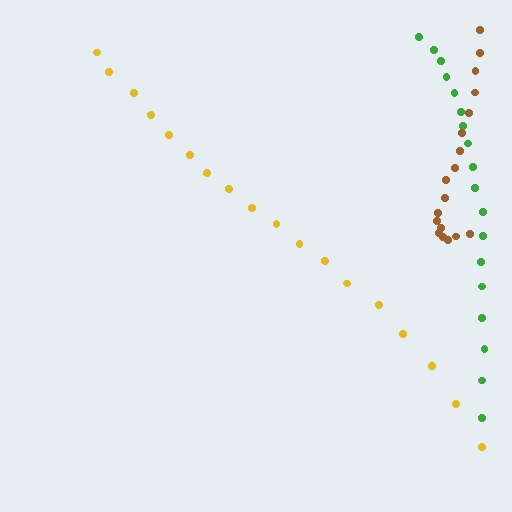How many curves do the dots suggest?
There are 3 distinct paths.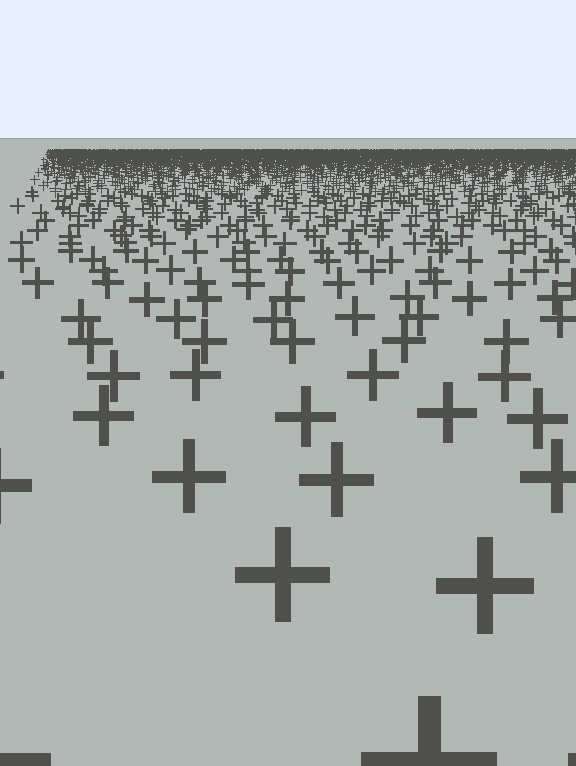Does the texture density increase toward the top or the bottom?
Density increases toward the top.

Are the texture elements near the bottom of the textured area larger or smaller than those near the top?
Larger. Near the bottom, elements are closer to the viewer and appear at a bigger on-screen size.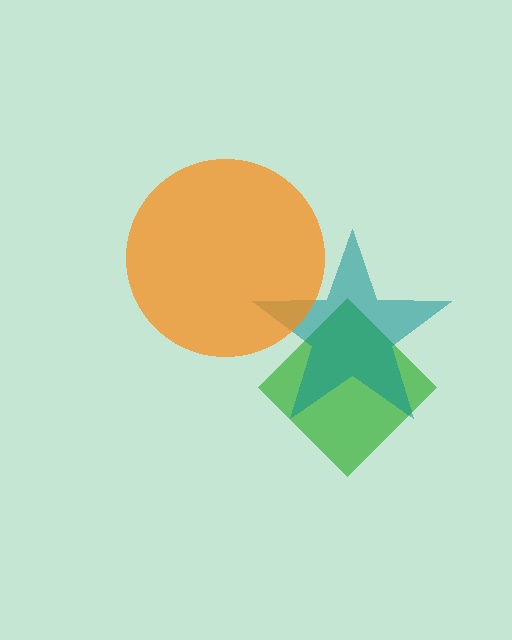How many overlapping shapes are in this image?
There are 3 overlapping shapes in the image.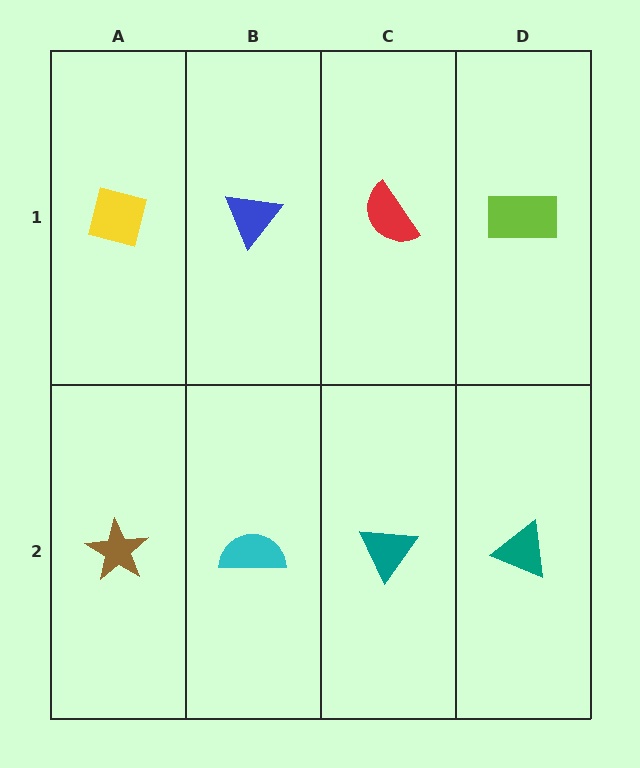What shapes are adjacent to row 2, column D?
A lime rectangle (row 1, column D), a teal triangle (row 2, column C).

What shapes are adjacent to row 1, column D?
A teal triangle (row 2, column D), a red semicircle (row 1, column C).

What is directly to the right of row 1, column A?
A blue triangle.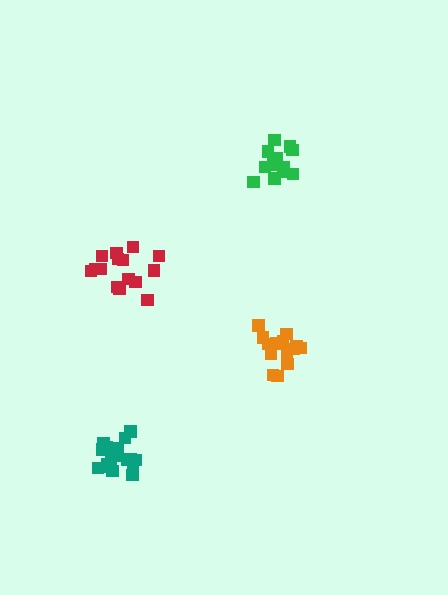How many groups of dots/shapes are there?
There are 4 groups.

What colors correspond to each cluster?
The clusters are colored: teal, red, orange, green.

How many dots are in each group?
Group 1: 18 dots, Group 2: 15 dots, Group 3: 15 dots, Group 4: 13 dots (61 total).